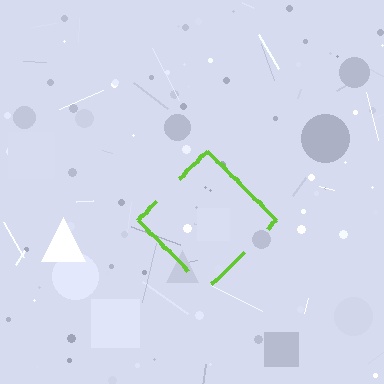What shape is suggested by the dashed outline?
The dashed outline suggests a diamond.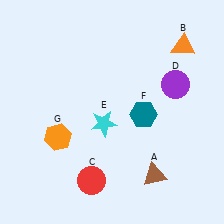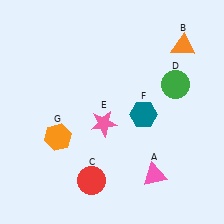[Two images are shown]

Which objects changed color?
A changed from brown to pink. D changed from purple to green. E changed from cyan to pink.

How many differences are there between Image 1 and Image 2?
There are 3 differences between the two images.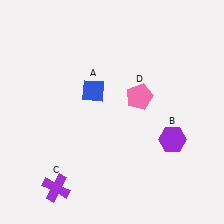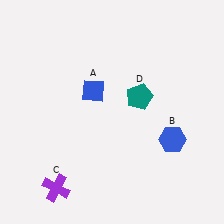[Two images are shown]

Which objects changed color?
B changed from purple to blue. D changed from pink to teal.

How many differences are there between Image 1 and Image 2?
There are 2 differences between the two images.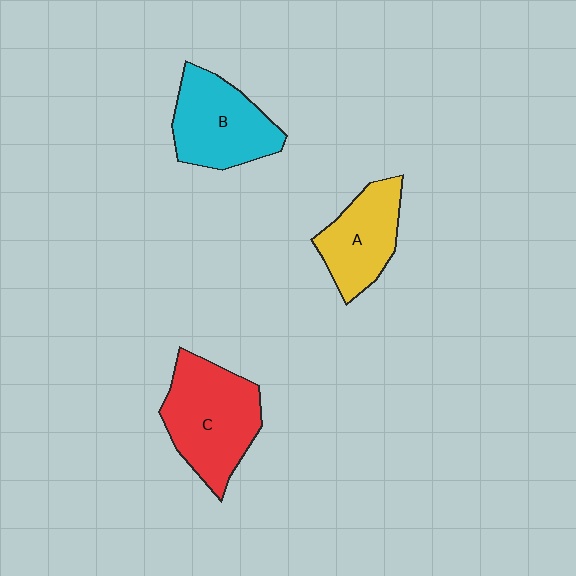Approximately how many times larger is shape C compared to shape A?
Approximately 1.4 times.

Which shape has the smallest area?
Shape A (yellow).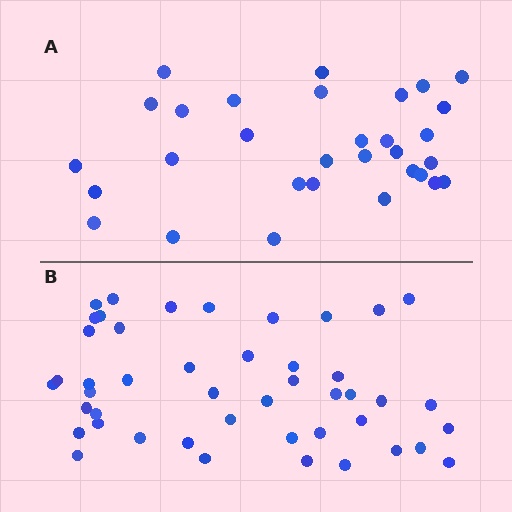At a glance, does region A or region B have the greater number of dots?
Region B (the bottom region) has more dots.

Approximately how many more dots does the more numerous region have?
Region B has approximately 15 more dots than region A.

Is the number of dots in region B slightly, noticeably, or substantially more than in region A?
Region B has substantially more. The ratio is roughly 1.5 to 1.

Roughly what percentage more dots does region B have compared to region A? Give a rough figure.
About 50% more.